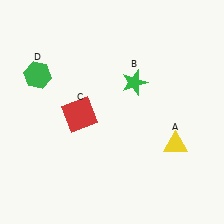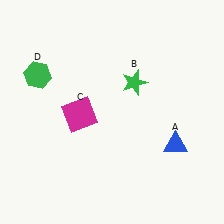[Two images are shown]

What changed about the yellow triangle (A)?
In Image 1, A is yellow. In Image 2, it changed to blue.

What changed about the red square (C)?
In Image 1, C is red. In Image 2, it changed to magenta.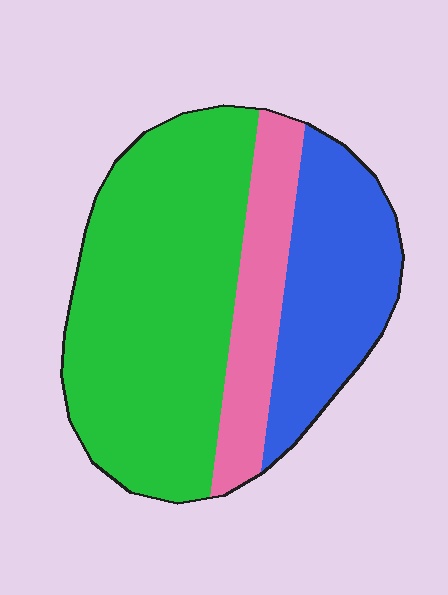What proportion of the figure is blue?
Blue takes up about one quarter (1/4) of the figure.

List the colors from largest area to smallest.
From largest to smallest: green, blue, pink.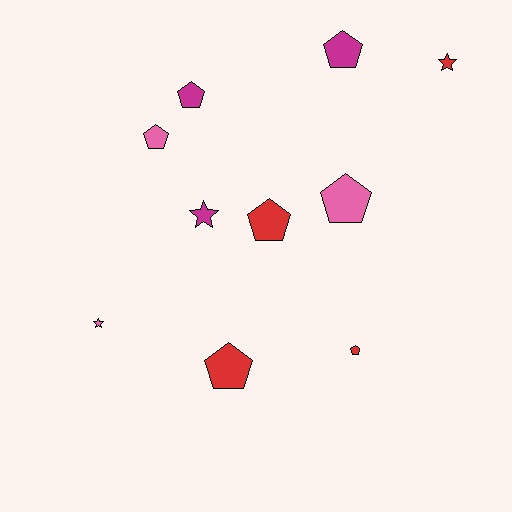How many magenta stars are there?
There is 1 magenta star.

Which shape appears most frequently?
Pentagon, with 7 objects.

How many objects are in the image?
There are 10 objects.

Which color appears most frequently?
Red, with 4 objects.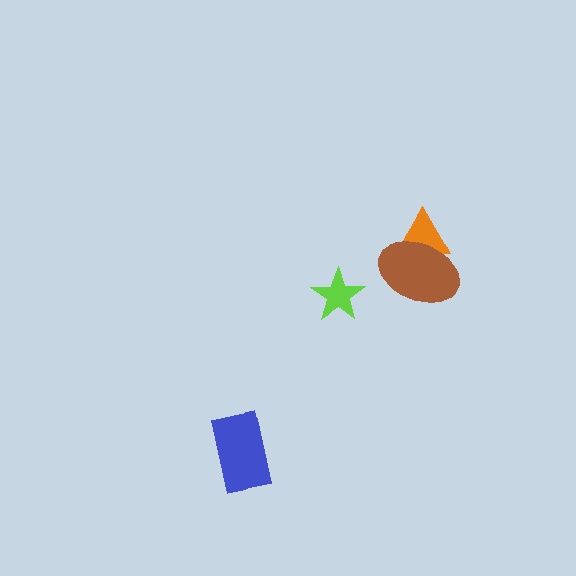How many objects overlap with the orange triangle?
1 object overlaps with the orange triangle.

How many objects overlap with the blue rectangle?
0 objects overlap with the blue rectangle.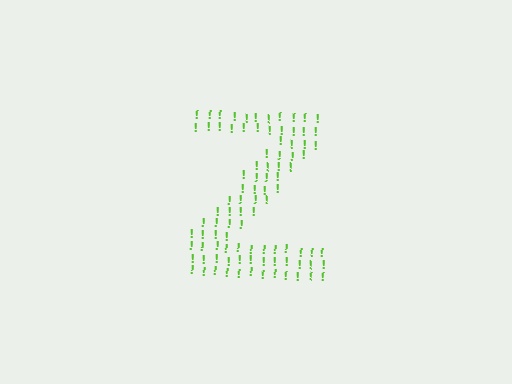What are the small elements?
The small elements are exclamation marks.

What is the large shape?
The large shape is the letter Z.